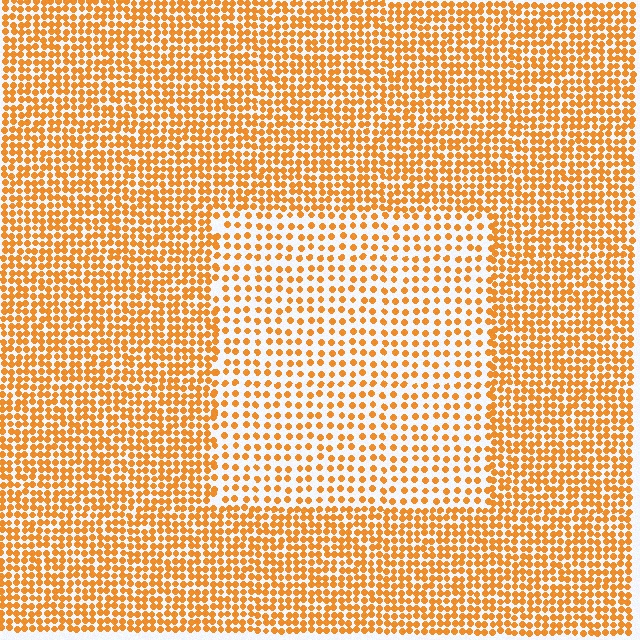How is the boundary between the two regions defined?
The boundary is defined by a change in element density (approximately 1.9x ratio). All elements are the same color, size, and shape.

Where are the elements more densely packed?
The elements are more densely packed outside the rectangle boundary.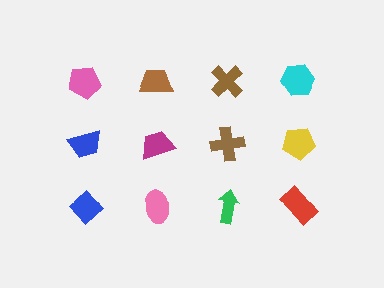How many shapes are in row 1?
4 shapes.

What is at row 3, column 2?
A pink ellipse.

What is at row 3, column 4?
A red rectangle.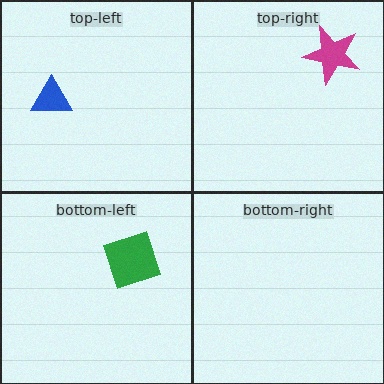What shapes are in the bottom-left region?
The green diamond.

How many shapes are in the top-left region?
1.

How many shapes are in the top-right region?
1.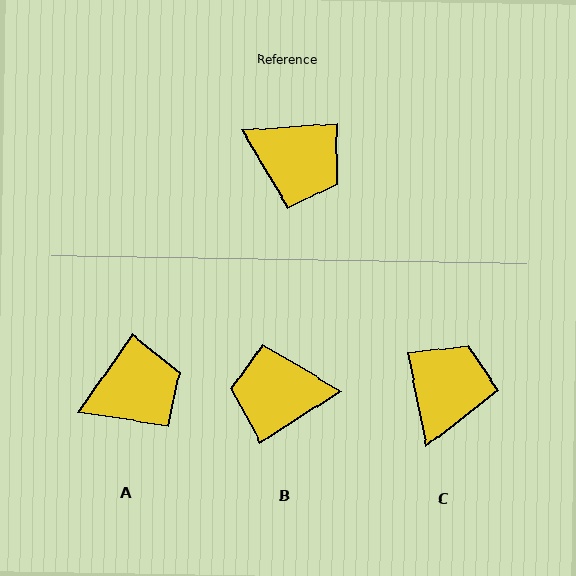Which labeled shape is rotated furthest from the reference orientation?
B, about 152 degrees away.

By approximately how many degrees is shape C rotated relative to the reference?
Approximately 97 degrees counter-clockwise.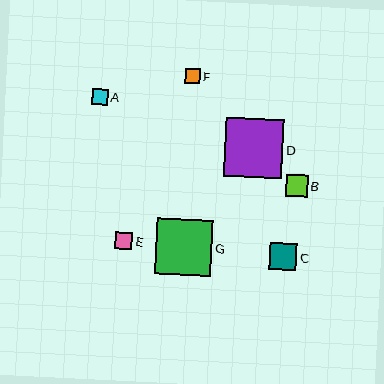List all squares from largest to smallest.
From largest to smallest: D, G, C, B, E, A, F.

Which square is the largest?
Square D is the largest with a size of approximately 58 pixels.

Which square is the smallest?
Square F is the smallest with a size of approximately 15 pixels.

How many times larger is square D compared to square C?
Square D is approximately 2.2 times the size of square C.